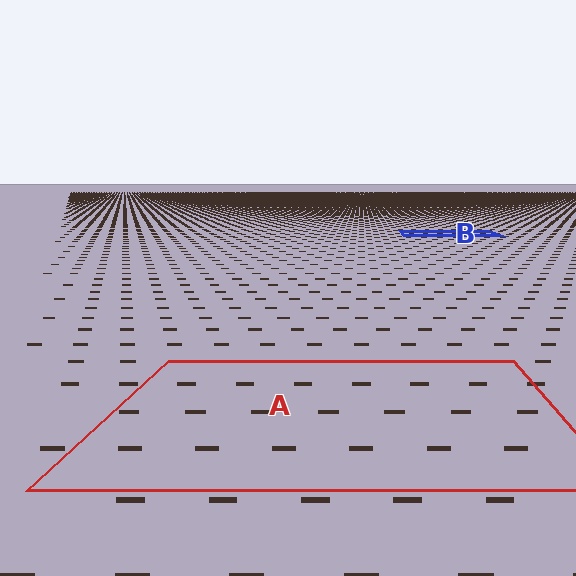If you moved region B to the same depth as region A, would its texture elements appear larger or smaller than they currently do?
They would appear larger. At a closer depth, the same texture elements are projected at a bigger on-screen size.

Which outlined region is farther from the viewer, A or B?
Region B is farther from the viewer — the texture elements inside it appear smaller and more densely packed.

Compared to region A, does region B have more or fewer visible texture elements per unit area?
Region B has more texture elements per unit area — they are packed more densely because it is farther away.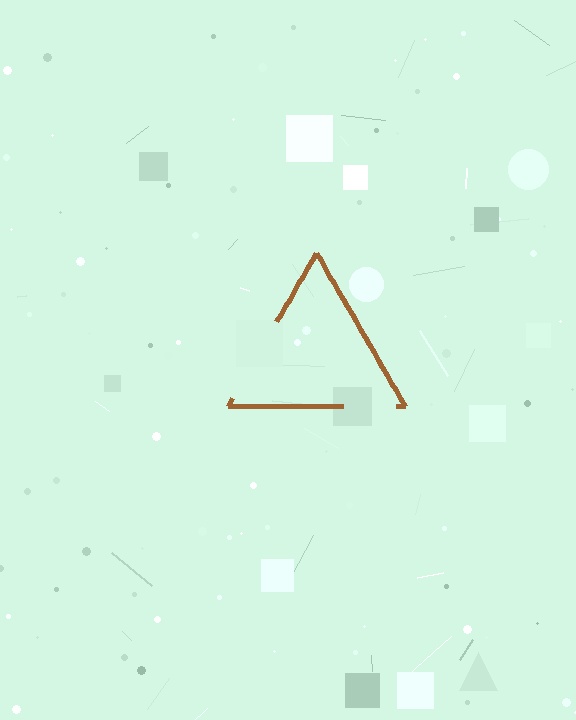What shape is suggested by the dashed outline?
The dashed outline suggests a triangle.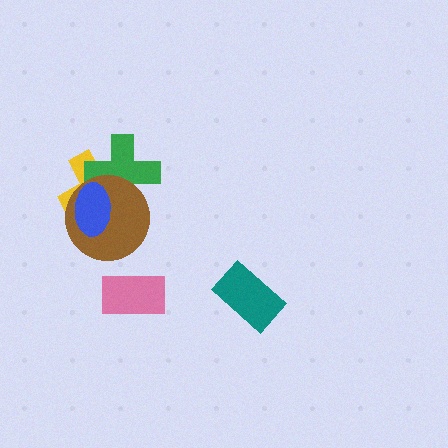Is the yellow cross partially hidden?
Yes, it is partially covered by another shape.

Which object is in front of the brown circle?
The blue ellipse is in front of the brown circle.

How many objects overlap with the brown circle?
3 objects overlap with the brown circle.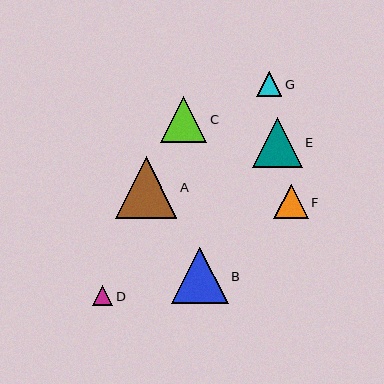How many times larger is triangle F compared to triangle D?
Triangle F is approximately 1.7 times the size of triangle D.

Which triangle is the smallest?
Triangle D is the smallest with a size of approximately 20 pixels.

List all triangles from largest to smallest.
From largest to smallest: A, B, E, C, F, G, D.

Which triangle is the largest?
Triangle A is the largest with a size of approximately 62 pixels.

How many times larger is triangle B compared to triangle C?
Triangle B is approximately 1.2 times the size of triangle C.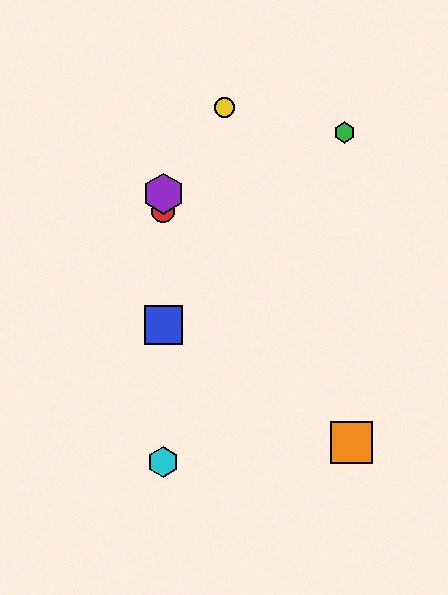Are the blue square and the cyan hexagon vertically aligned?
Yes, both are at x≈163.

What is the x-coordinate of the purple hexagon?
The purple hexagon is at x≈163.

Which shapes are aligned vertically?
The red circle, the blue square, the purple hexagon, the cyan hexagon are aligned vertically.